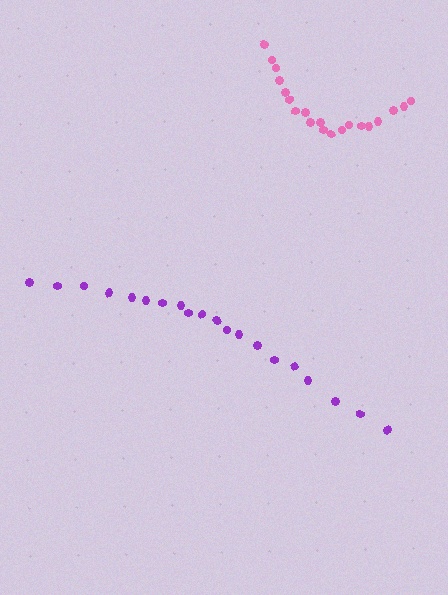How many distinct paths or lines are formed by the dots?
There are 2 distinct paths.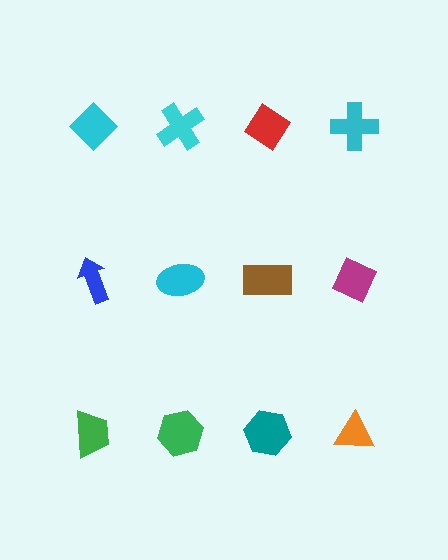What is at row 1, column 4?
A cyan cross.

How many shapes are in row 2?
4 shapes.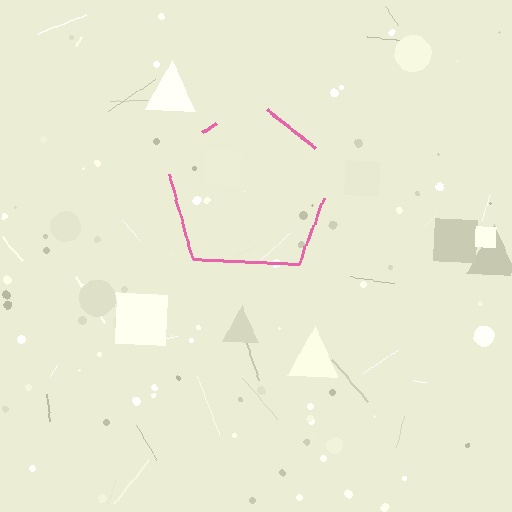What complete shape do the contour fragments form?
The contour fragments form a pentagon.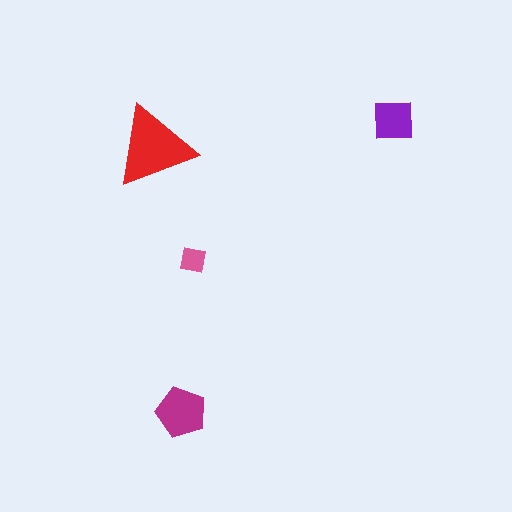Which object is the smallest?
The pink square.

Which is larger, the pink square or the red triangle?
The red triangle.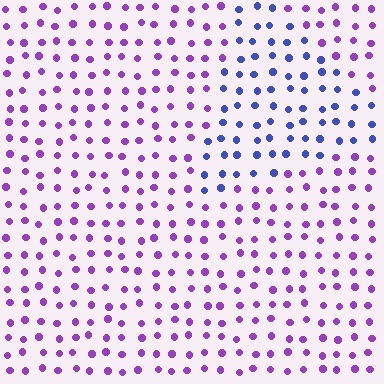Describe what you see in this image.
The image is filled with small purple elements in a uniform arrangement. A triangle-shaped region is visible where the elements are tinted to a slightly different hue, forming a subtle color boundary.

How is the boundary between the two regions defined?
The boundary is defined purely by a slight shift in hue (about 49 degrees). Spacing, size, and orientation are identical on both sides.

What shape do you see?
I see a triangle.